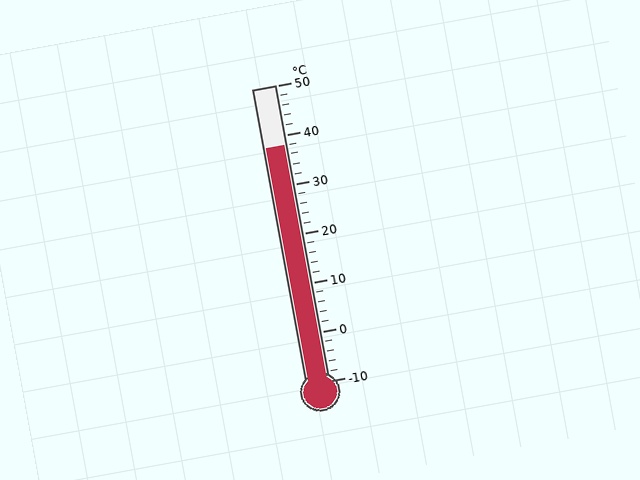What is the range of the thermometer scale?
The thermometer scale ranges from -10°C to 50°C.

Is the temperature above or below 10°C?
The temperature is above 10°C.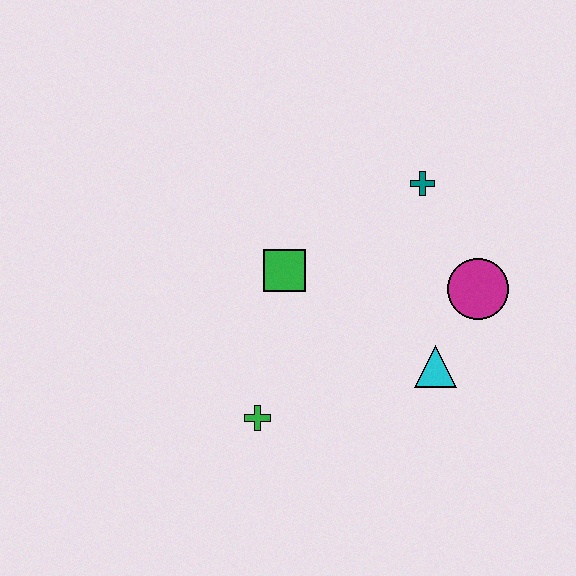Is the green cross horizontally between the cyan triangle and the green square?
No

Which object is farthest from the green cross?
The teal cross is farthest from the green cross.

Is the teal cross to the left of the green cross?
No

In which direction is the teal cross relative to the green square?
The teal cross is to the right of the green square.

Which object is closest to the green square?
The green cross is closest to the green square.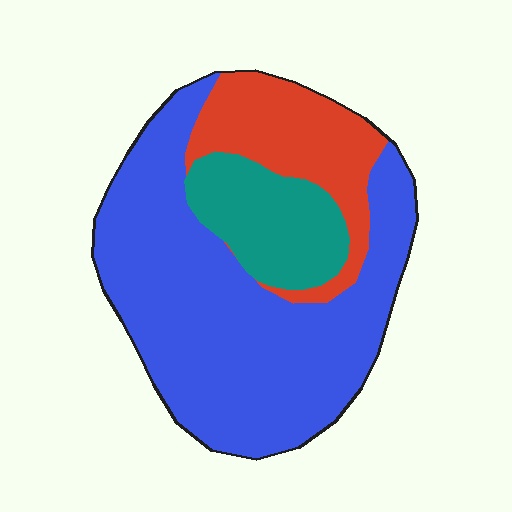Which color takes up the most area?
Blue, at roughly 65%.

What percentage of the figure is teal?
Teal covers 16% of the figure.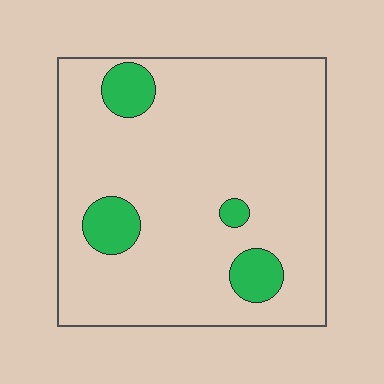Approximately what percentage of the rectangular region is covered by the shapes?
Approximately 10%.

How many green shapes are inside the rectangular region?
4.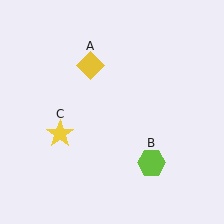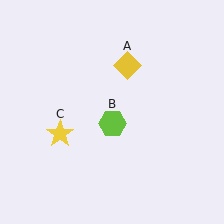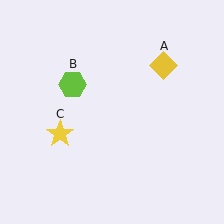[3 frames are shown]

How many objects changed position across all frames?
2 objects changed position: yellow diamond (object A), lime hexagon (object B).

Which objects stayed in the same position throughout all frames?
Yellow star (object C) remained stationary.